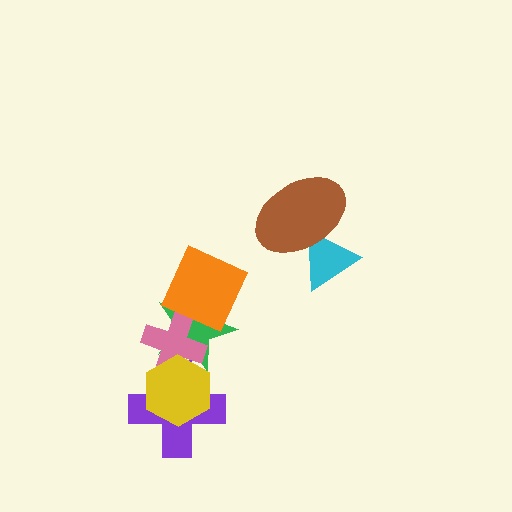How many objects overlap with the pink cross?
4 objects overlap with the pink cross.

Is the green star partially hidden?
Yes, it is partially covered by another shape.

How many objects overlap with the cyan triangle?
1 object overlaps with the cyan triangle.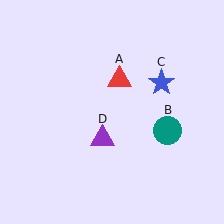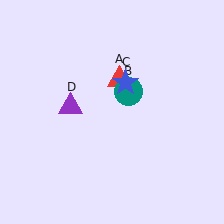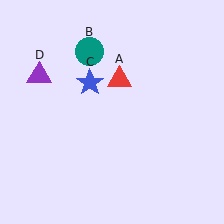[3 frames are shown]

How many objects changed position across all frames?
3 objects changed position: teal circle (object B), blue star (object C), purple triangle (object D).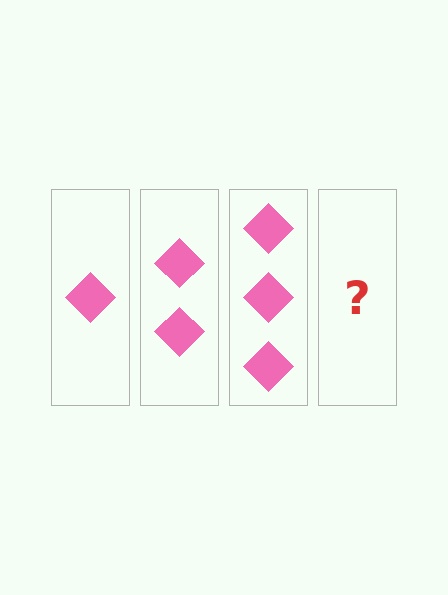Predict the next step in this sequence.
The next step is 4 diamonds.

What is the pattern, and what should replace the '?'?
The pattern is that each step adds one more diamond. The '?' should be 4 diamonds.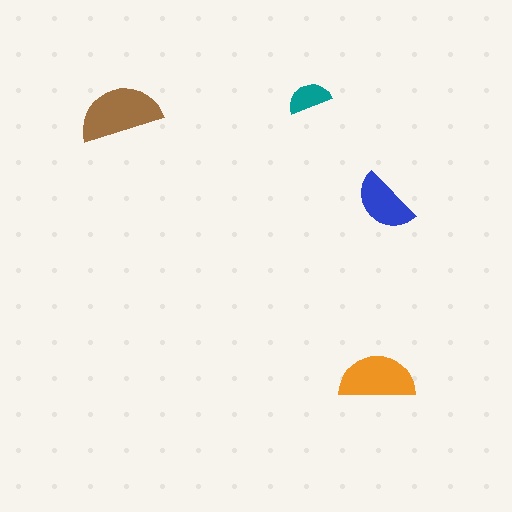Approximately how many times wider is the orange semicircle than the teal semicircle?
About 2 times wider.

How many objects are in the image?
There are 4 objects in the image.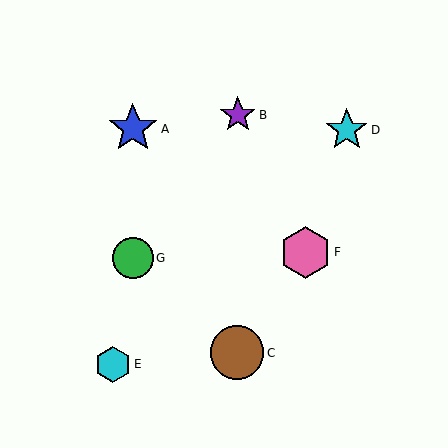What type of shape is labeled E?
Shape E is a cyan hexagon.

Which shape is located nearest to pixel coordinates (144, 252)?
The green circle (labeled G) at (133, 258) is nearest to that location.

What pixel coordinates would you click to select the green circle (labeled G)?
Click at (133, 258) to select the green circle G.